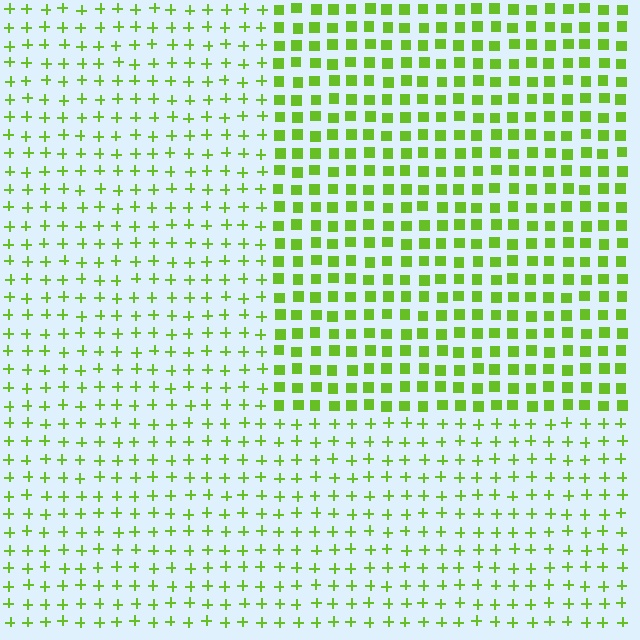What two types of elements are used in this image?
The image uses squares inside the rectangle region and plus signs outside it.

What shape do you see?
I see a rectangle.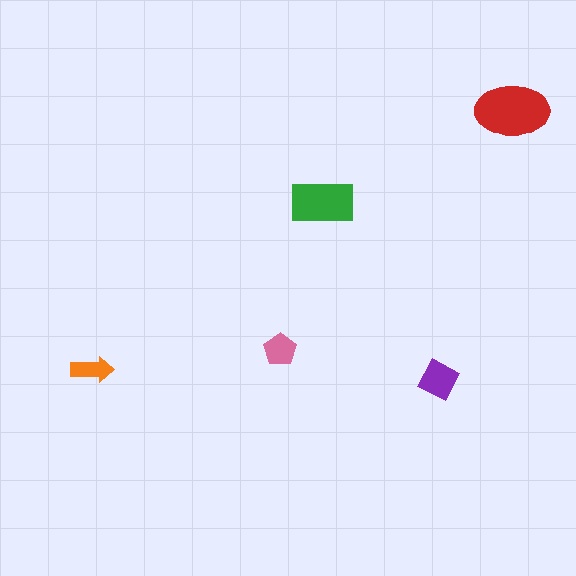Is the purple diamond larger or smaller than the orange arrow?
Larger.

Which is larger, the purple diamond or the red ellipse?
The red ellipse.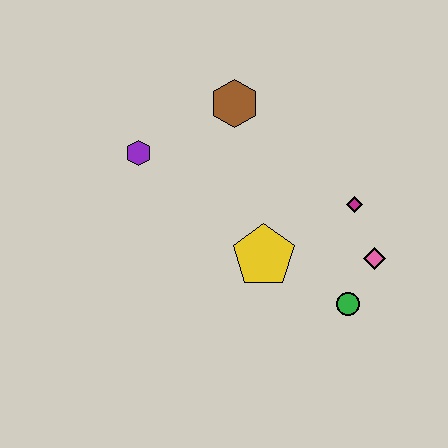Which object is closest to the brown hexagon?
The purple hexagon is closest to the brown hexagon.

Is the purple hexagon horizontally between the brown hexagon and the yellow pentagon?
No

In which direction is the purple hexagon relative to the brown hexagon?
The purple hexagon is to the left of the brown hexagon.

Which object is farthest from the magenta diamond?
The purple hexagon is farthest from the magenta diamond.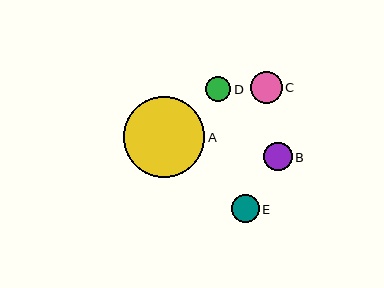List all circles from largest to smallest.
From largest to smallest: A, C, B, E, D.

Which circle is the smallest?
Circle D is the smallest with a size of approximately 25 pixels.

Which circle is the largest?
Circle A is the largest with a size of approximately 81 pixels.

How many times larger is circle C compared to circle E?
Circle C is approximately 1.1 times the size of circle E.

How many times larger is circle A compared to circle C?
Circle A is approximately 2.6 times the size of circle C.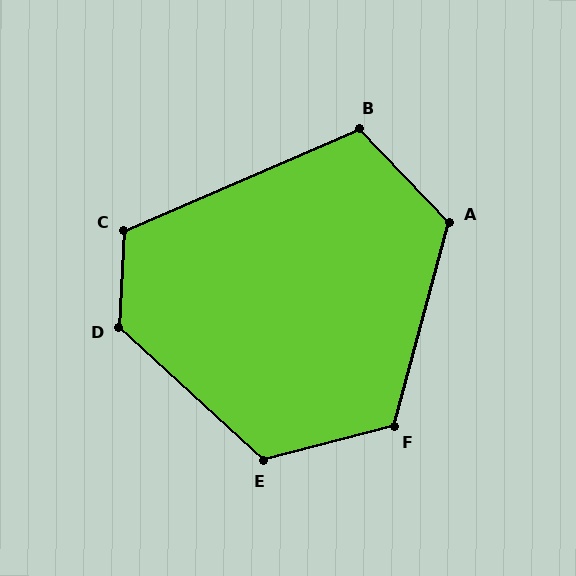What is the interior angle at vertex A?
Approximately 121 degrees (obtuse).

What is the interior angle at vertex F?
Approximately 120 degrees (obtuse).